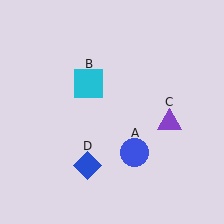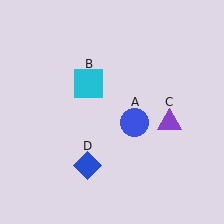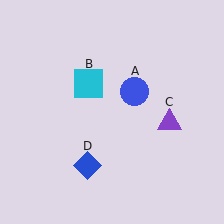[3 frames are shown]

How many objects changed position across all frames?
1 object changed position: blue circle (object A).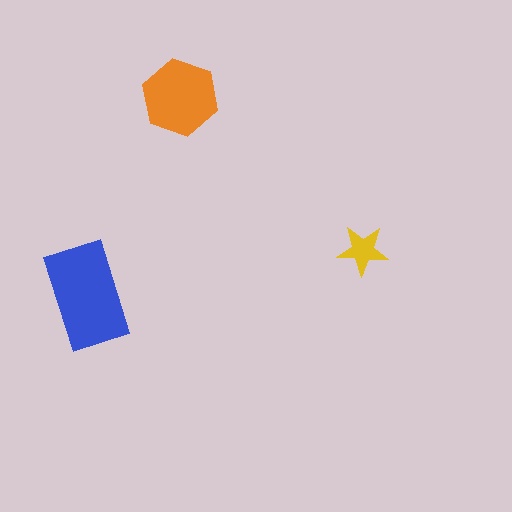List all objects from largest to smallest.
The blue rectangle, the orange hexagon, the yellow star.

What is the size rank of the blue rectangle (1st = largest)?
1st.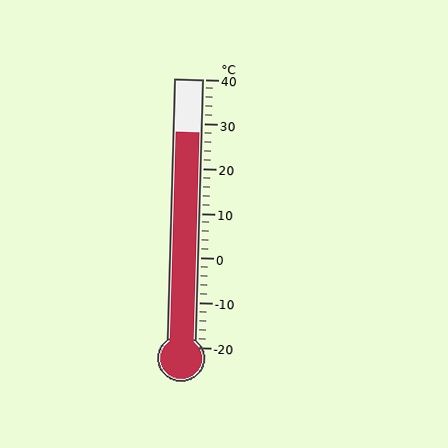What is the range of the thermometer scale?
The thermometer scale ranges from -20°C to 40°C.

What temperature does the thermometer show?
The thermometer shows approximately 28°C.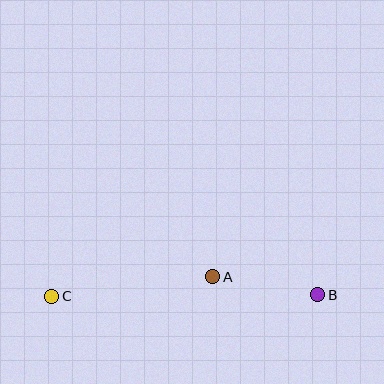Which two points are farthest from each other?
Points B and C are farthest from each other.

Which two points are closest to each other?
Points A and B are closest to each other.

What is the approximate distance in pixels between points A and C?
The distance between A and C is approximately 162 pixels.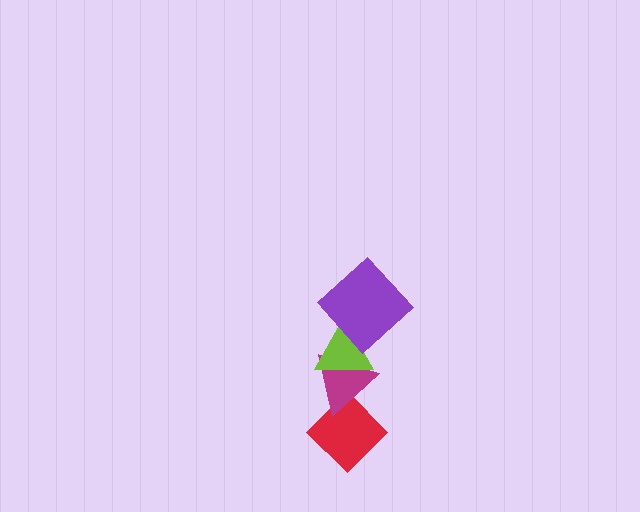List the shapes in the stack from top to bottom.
From top to bottom: the purple diamond, the lime triangle, the magenta triangle, the red diamond.